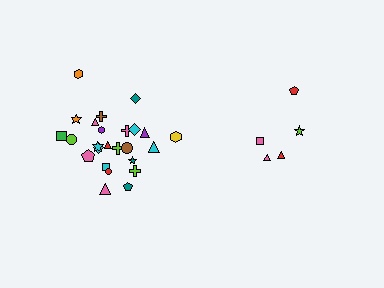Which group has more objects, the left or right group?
The left group.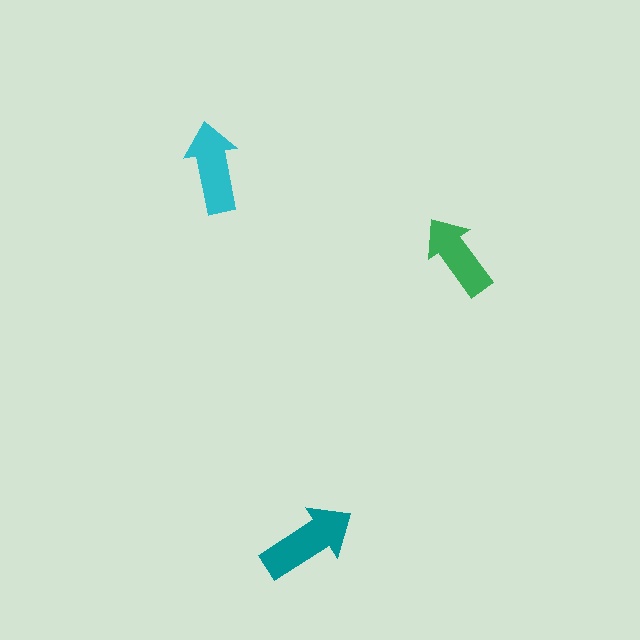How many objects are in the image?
There are 3 objects in the image.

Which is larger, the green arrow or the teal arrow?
The teal one.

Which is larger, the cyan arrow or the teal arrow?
The teal one.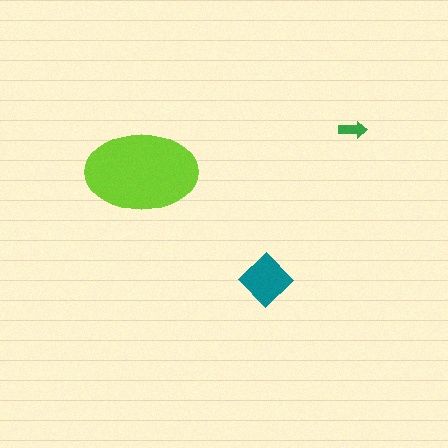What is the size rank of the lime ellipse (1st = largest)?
1st.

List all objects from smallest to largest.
The green arrow, the teal diamond, the lime ellipse.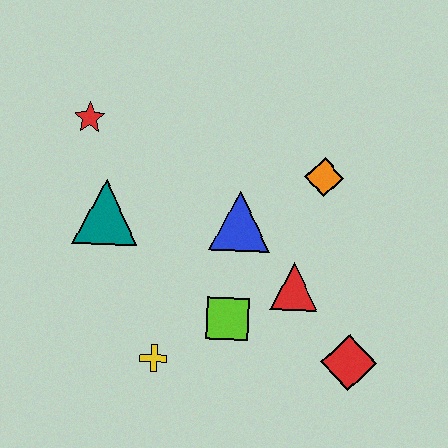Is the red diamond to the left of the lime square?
No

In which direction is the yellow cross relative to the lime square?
The yellow cross is to the left of the lime square.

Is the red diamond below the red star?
Yes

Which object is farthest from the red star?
The red diamond is farthest from the red star.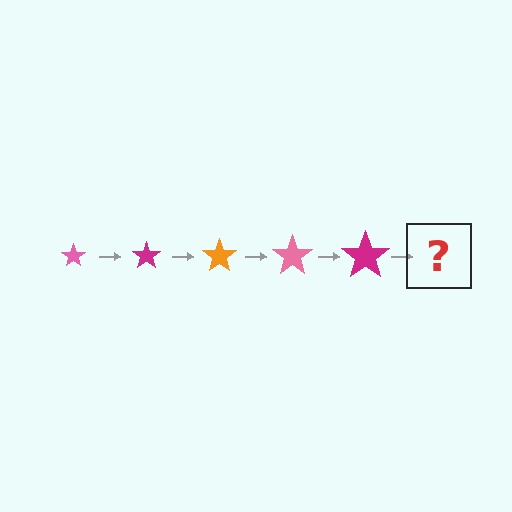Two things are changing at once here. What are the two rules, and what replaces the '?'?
The two rules are that the star grows larger each step and the color cycles through pink, magenta, and orange. The '?' should be an orange star, larger than the previous one.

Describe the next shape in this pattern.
It should be an orange star, larger than the previous one.